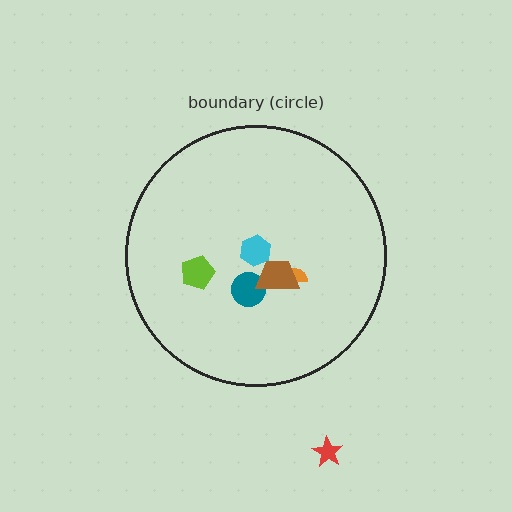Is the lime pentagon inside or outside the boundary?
Inside.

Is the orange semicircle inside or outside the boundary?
Inside.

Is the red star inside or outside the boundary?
Outside.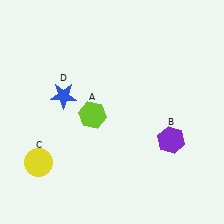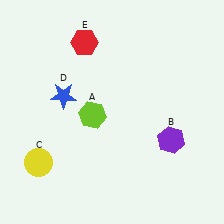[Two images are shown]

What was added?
A red hexagon (E) was added in Image 2.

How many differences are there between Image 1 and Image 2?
There is 1 difference between the two images.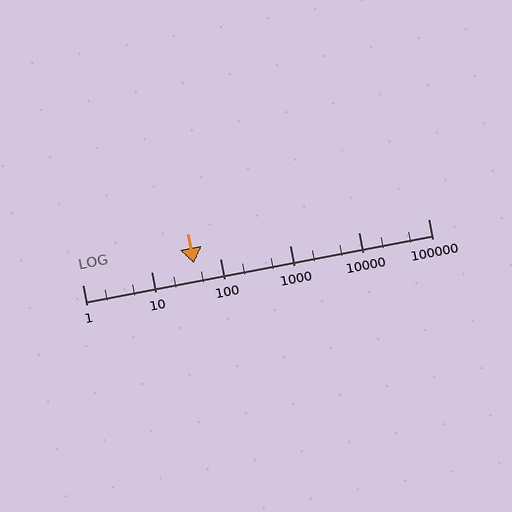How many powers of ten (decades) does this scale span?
The scale spans 5 decades, from 1 to 100000.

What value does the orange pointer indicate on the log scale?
The pointer indicates approximately 41.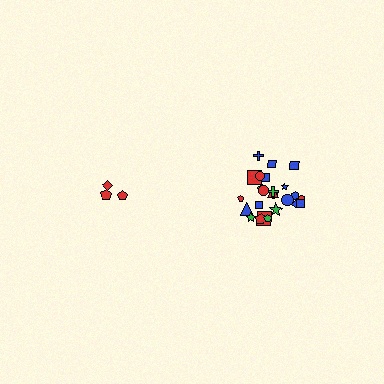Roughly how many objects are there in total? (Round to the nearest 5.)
Roughly 30 objects in total.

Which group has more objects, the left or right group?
The right group.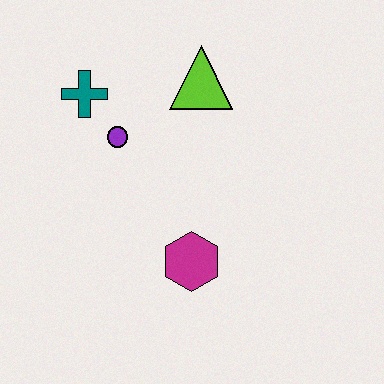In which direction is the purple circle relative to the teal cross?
The purple circle is below the teal cross.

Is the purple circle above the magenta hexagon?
Yes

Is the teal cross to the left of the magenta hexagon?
Yes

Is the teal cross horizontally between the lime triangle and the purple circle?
No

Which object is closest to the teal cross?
The purple circle is closest to the teal cross.